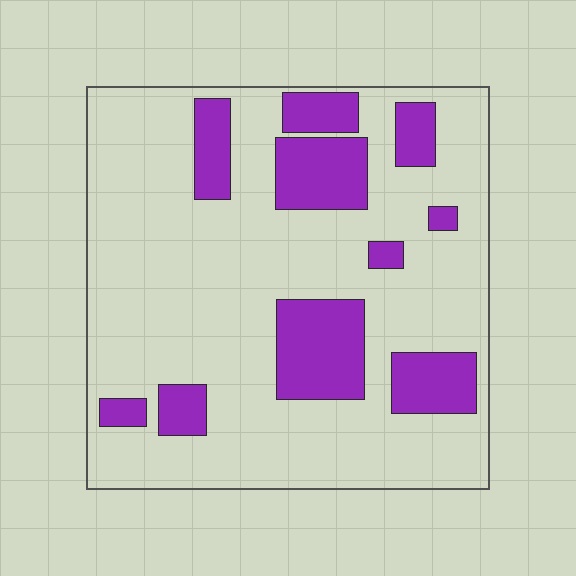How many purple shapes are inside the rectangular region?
10.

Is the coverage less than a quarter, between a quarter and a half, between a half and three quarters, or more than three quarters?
Less than a quarter.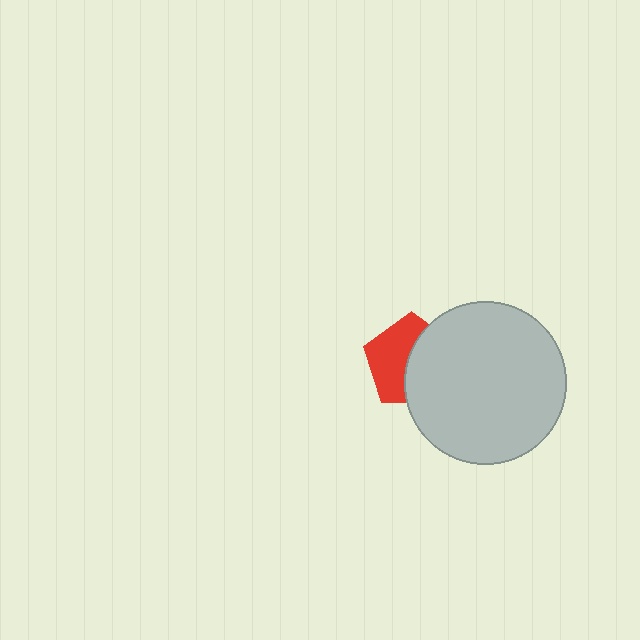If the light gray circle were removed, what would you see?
You would see the complete red pentagon.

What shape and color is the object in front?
The object in front is a light gray circle.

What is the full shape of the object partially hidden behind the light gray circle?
The partially hidden object is a red pentagon.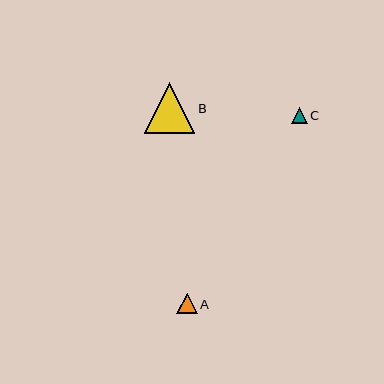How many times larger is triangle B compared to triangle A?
Triangle B is approximately 2.5 times the size of triangle A.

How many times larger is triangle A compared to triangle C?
Triangle A is approximately 1.3 times the size of triangle C.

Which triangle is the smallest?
Triangle C is the smallest with a size of approximately 16 pixels.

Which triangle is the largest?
Triangle B is the largest with a size of approximately 51 pixels.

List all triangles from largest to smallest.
From largest to smallest: B, A, C.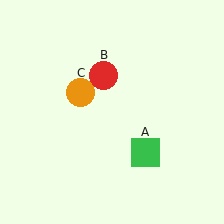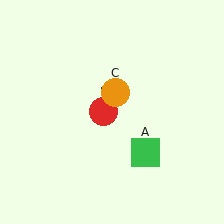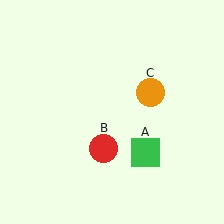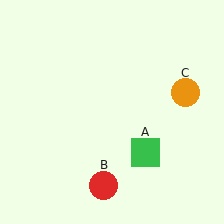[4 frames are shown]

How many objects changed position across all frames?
2 objects changed position: red circle (object B), orange circle (object C).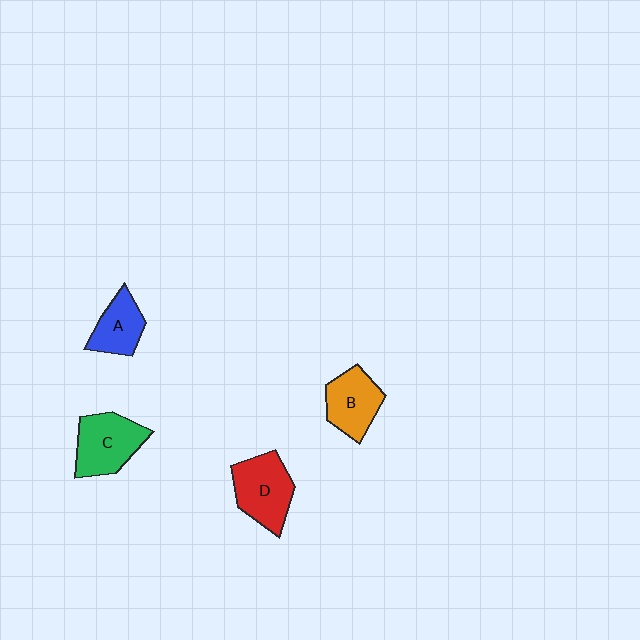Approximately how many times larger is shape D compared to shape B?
Approximately 1.2 times.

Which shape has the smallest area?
Shape A (blue).